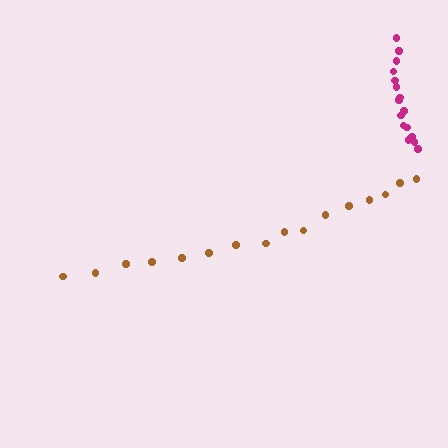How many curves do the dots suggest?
There are 2 distinct paths.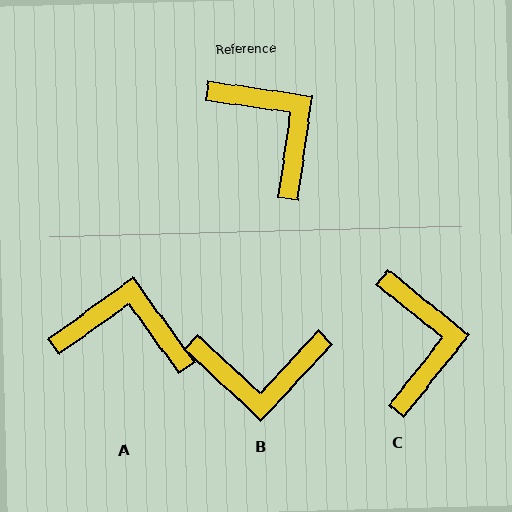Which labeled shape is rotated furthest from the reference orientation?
B, about 125 degrees away.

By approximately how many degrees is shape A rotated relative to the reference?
Approximately 44 degrees counter-clockwise.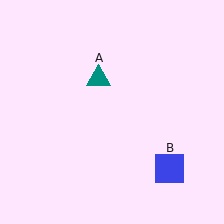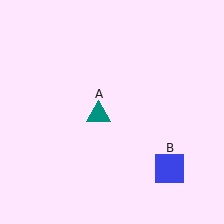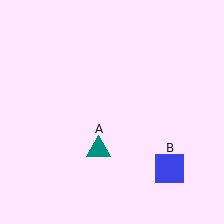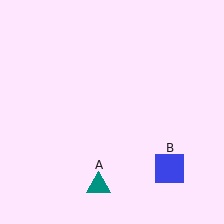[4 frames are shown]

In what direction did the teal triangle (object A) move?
The teal triangle (object A) moved down.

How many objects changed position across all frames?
1 object changed position: teal triangle (object A).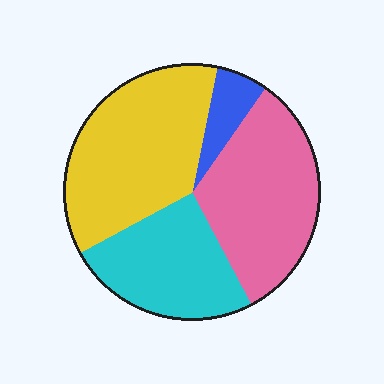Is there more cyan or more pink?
Pink.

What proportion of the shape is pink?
Pink takes up about one third (1/3) of the shape.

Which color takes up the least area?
Blue, at roughly 5%.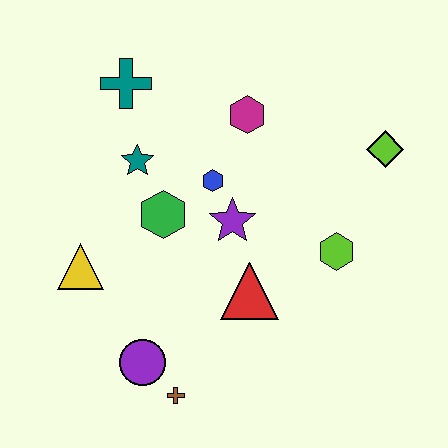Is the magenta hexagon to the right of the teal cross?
Yes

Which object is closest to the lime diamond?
The lime hexagon is closest to the lime diamond.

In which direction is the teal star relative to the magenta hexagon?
The teal star is to the left of the magenta hexagon.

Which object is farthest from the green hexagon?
The lime diamond is farthest from the green hexagon.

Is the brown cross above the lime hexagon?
No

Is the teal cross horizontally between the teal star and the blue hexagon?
No